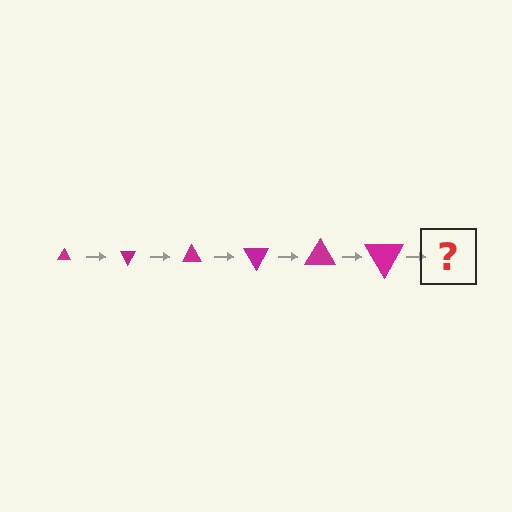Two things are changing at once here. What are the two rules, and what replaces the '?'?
The two rules are that the triangle grows larger each step and it rotates 60 degrees each step. The '?' should be a triangle, larger than the previous one and rotated 360 degrees from the start.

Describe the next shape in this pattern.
It should be a triangle, larger than the previous one and rotated 360 degrees from the start.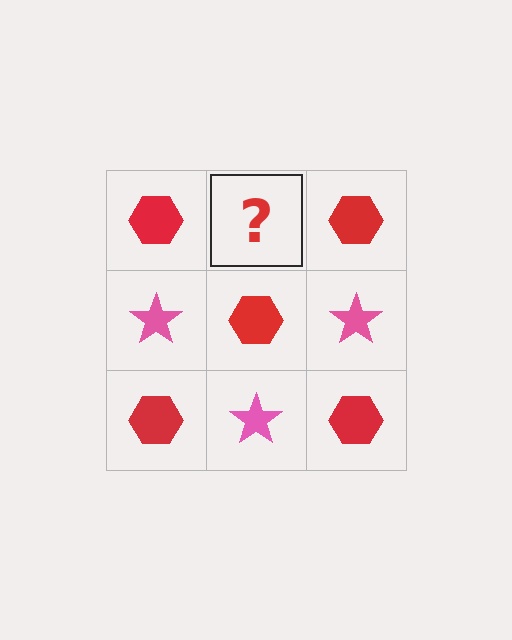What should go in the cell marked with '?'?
The missing cell should contain a pink star.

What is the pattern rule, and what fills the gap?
The rule is that it alternates red hexagon and pink star in a checkerboard pattern. The gap should be filled with a pink star.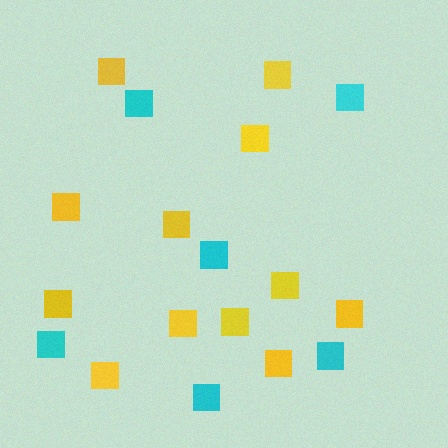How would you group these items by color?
There are 2 groups: one group of yellow squares (12) and one group of cyan squares (6).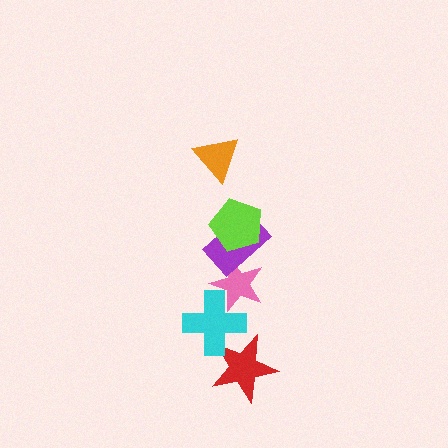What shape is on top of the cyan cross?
The pink star is on top of the cyan cross.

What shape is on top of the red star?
The cyan cross is on top of the red star.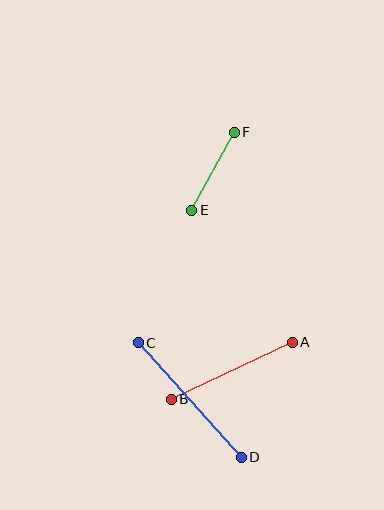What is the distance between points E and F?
The distance is approximately 89 pixels.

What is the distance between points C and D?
The distance is approximately 154 pixels.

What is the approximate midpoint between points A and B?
The midpoint is at approximately (232, 371) pixels.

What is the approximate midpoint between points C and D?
The midpoint is at approximately (190, 400) pixels.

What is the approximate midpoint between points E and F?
The midpoint is at approximately (213, 171) pixels.